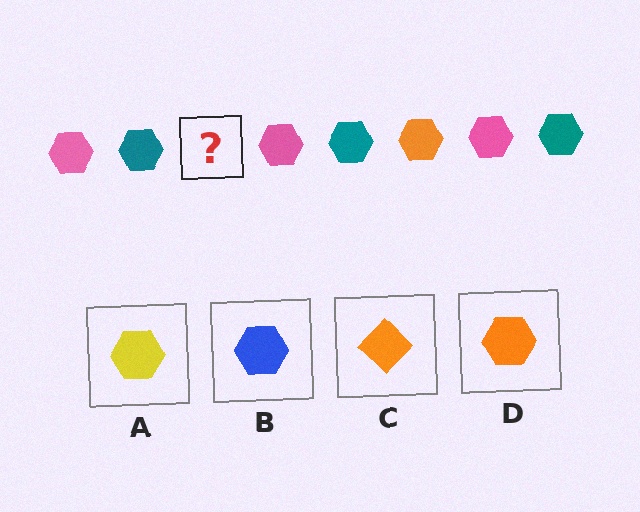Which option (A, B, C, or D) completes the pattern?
D.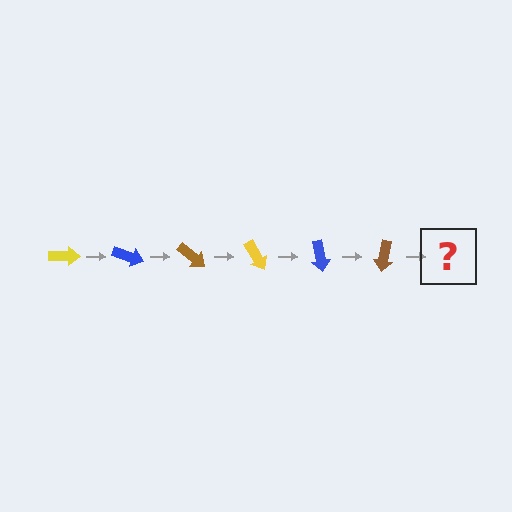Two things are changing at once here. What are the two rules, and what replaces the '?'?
The two rules are that it rotates 20 degrees each step and the color cycles through yellow, blue, and brown. The '?' should be a yellow arrow, rotated 120 degrees from the start.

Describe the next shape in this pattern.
It should be a yellow arrow, rotated 120 degrees from the start.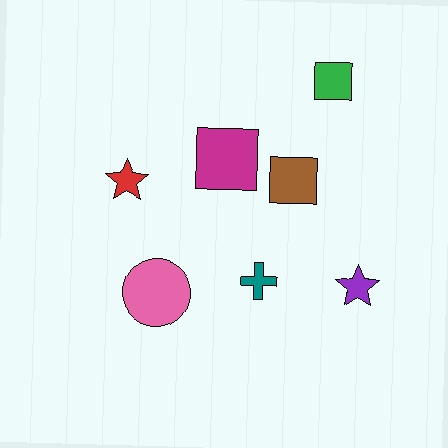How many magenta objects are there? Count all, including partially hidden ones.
There is 1 magenta object.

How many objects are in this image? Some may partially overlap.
There are 7 objects.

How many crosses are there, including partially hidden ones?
There is 1 cross.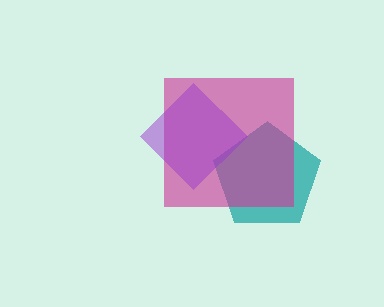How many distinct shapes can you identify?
There are 3 distinct shapes: a teal pentagon, a magenta square, a purple diamond.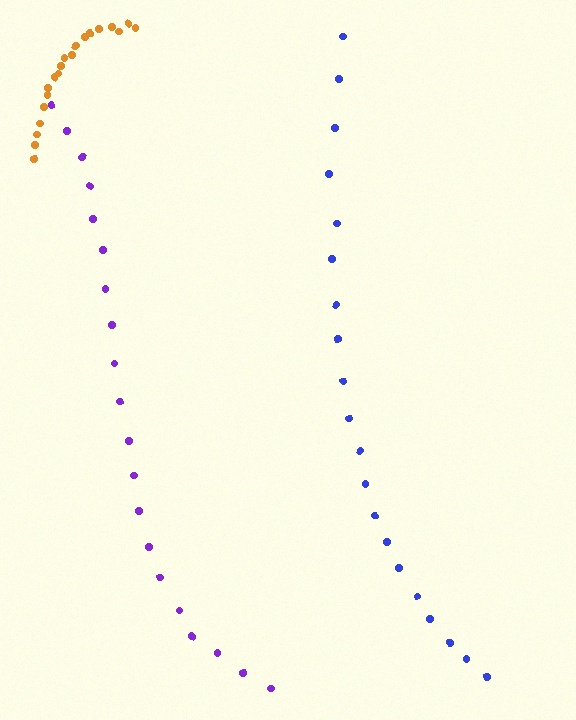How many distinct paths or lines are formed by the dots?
There are 3 distinct paths.